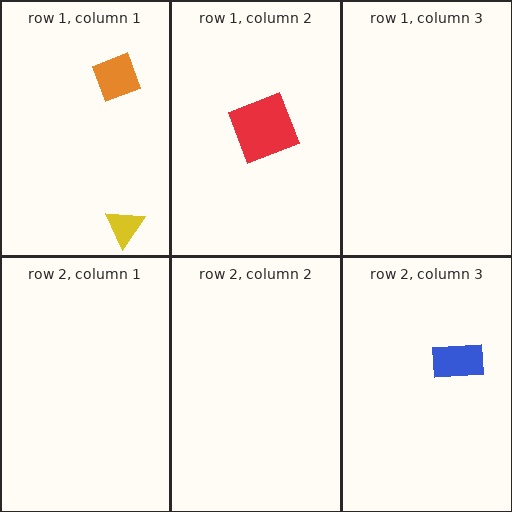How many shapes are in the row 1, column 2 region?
1.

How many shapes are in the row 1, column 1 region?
2.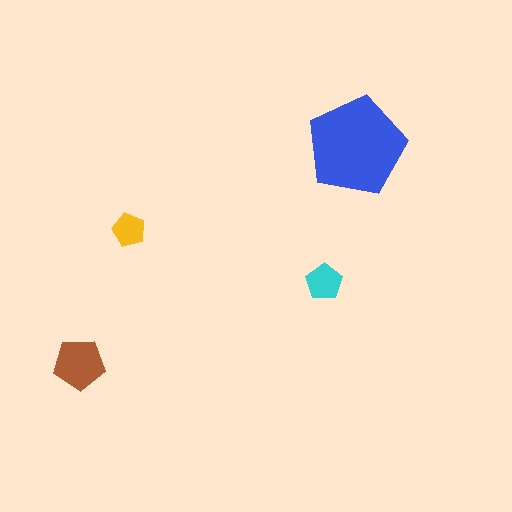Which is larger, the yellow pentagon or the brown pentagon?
The brown one.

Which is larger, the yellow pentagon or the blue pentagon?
The blue one.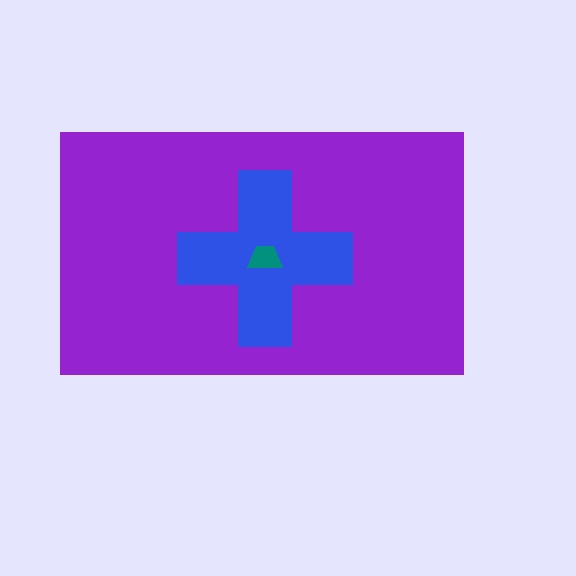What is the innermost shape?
The teal trapezoid.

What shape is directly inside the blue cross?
The teal trapezoid.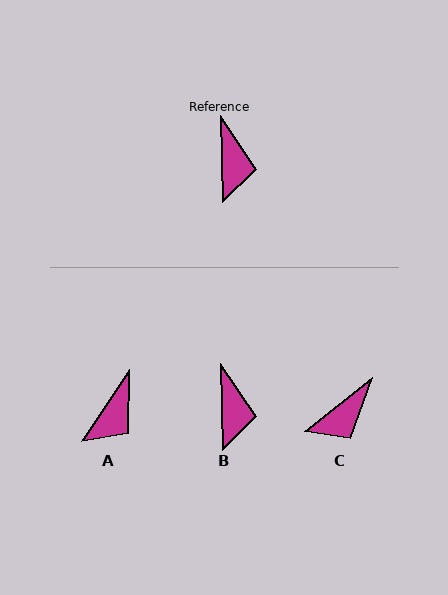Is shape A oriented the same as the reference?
No, it is off by about 35 degrees.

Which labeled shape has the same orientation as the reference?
B.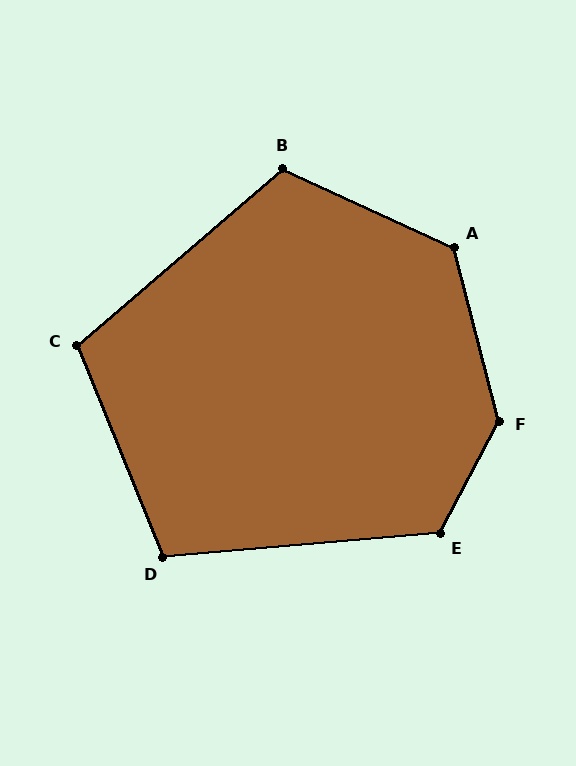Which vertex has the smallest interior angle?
D, at approximately 107 degrees.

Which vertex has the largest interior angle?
F, at approximately 138 degrees.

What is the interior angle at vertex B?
Approximately 115 degrees (obtuse).